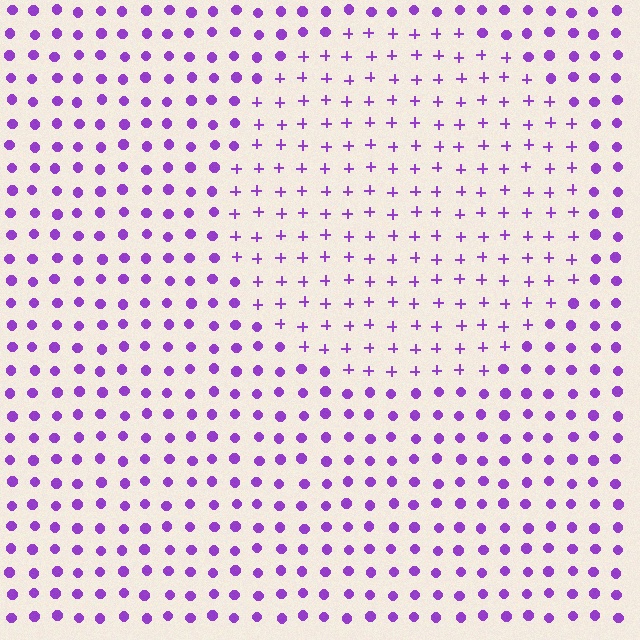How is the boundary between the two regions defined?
The boundary is defined by a change in element shape: plus signs inside vs. circles outside. All elements share the same color and spacing.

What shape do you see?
I see a circle.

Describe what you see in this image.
The image is filled with small purple elements arranged in a uniform grid. A circle-shaped region contains plus signs, while the surrounding area contains circles. The boundary is defined purely by the change in element shape.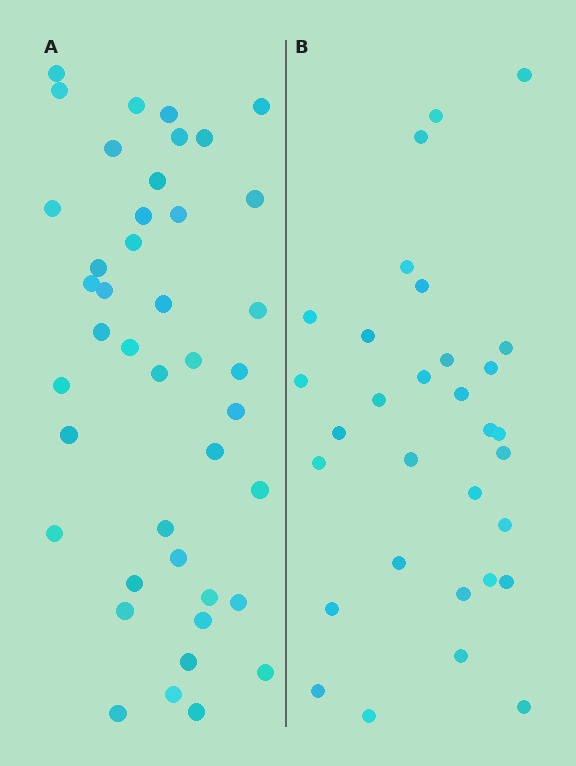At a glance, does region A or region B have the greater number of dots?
Region A (the left region) has more dots.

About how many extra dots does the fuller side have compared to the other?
Region A has roughly 12 or so more dots than region B.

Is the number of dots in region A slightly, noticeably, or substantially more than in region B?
Region A has noticeably more, but not dramatically so. The ratio is roughly 1.4 to 1.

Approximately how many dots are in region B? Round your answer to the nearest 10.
About 30 dots. (The exact count is 31, which rounds to 30.)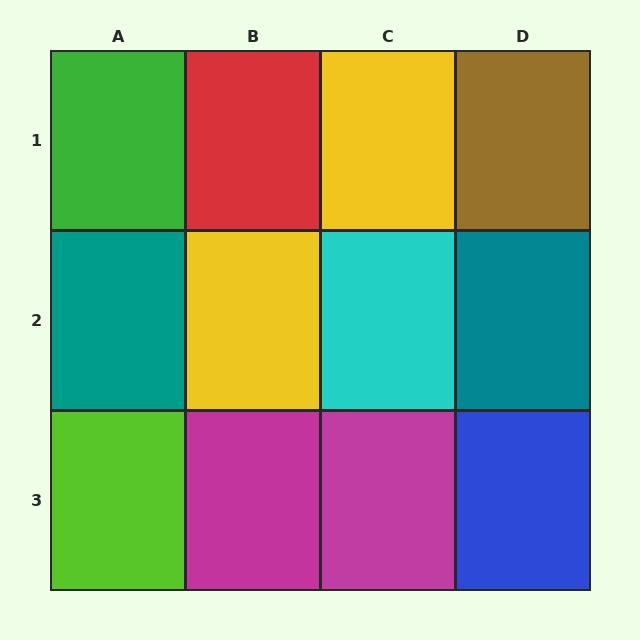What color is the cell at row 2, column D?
Teal.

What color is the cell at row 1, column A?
Green.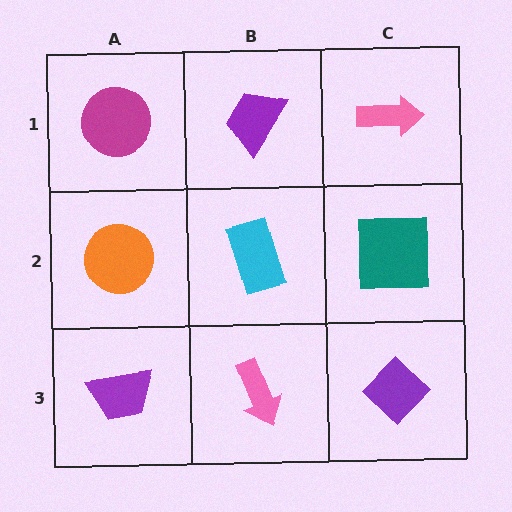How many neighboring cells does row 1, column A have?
2.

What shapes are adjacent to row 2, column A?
A magenta circle (row 1, column A), a purple trapezoid (row 3, column A), a cyan rectangle (row 2, column B).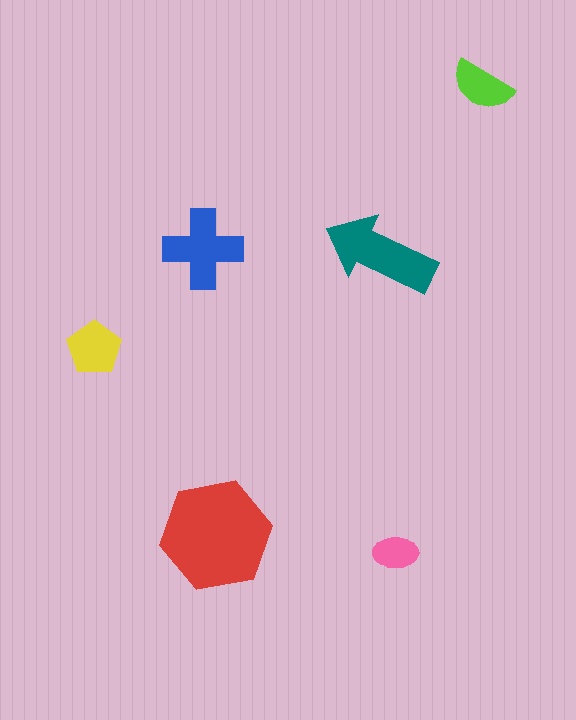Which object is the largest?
The red hexagon.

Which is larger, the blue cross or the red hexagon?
The red hexagon.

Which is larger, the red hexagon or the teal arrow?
The red hexagon.